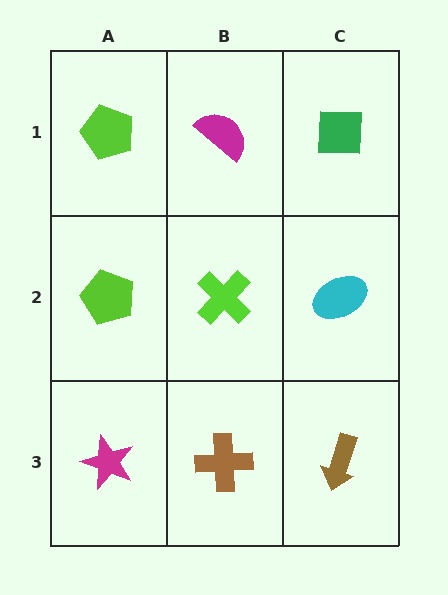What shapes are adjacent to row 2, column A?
A lime pentagon (row 1, column A), a magenta star (row 3, column A), a lime cross (row 2, column B).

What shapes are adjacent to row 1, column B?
A lime cross (row 2, column B), a lime pentagon (row 1, column A), a green square (row 1, column C).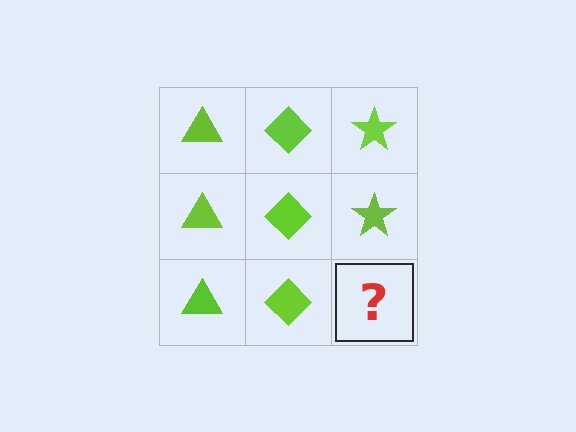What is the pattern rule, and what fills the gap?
The rule is that each column has a consistent shape. The gap should be filled with a lime star.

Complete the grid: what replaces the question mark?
The question mark should be replaced with a lime star.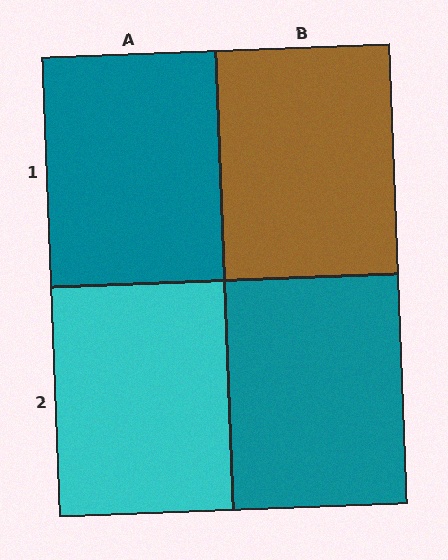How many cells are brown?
1 cell is brown.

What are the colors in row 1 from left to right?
Teal, brown.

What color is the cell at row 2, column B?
Teal.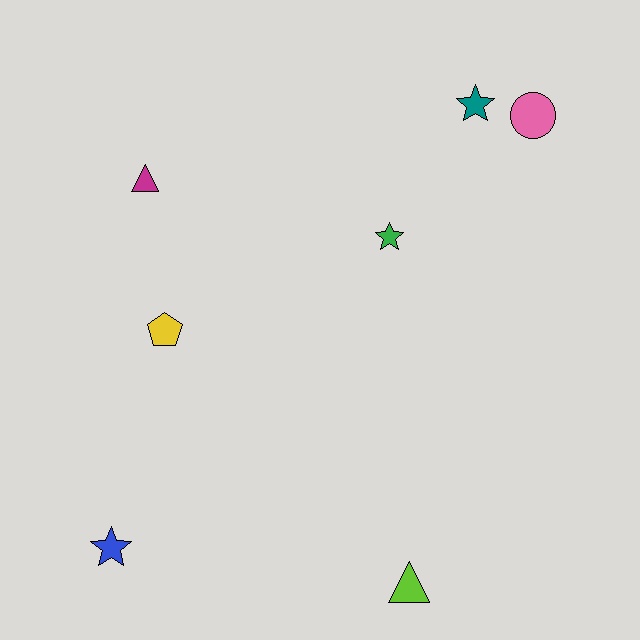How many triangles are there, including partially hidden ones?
There are 2 triangles.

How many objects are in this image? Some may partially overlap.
There are 7 objects.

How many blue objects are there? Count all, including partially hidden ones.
There is 1 blue object.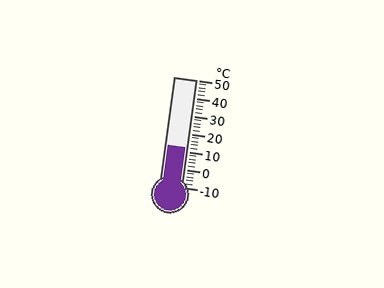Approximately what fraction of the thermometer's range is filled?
The thermometer is filled to approximately 35% of its range.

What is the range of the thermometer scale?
The thermometer scale ranges from -10°C to 50°C.